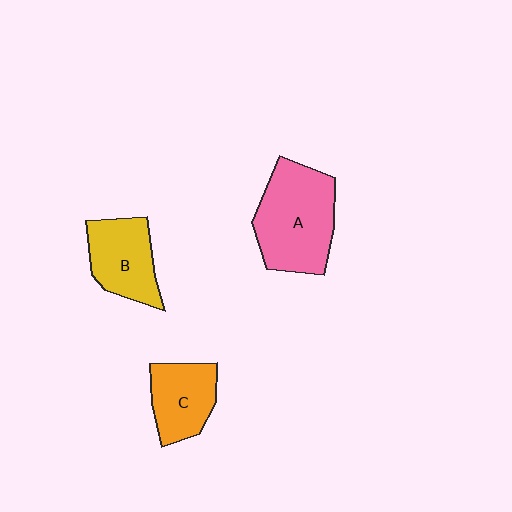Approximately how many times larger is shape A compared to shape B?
Approximately 1.5 times.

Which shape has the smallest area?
Shape C (orange).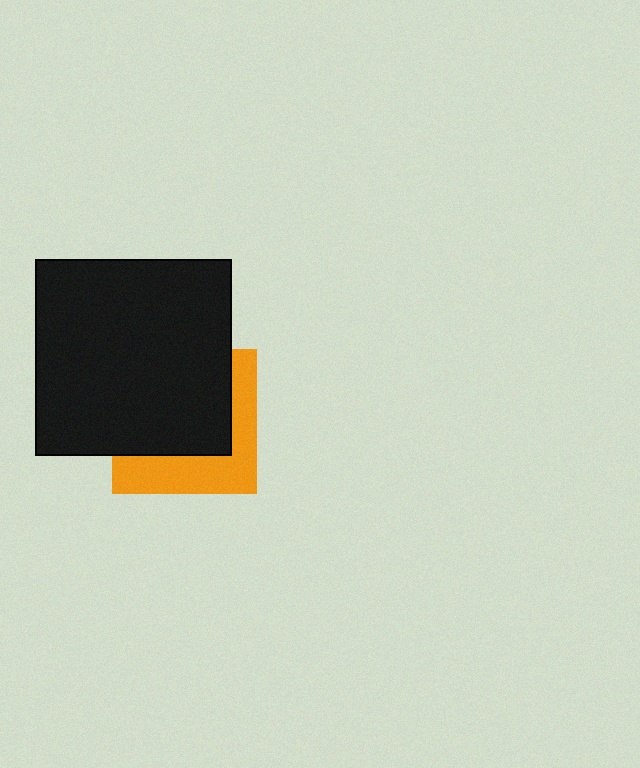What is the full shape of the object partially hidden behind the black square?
The partially hidden object is an orange square.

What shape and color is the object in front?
The object in front is a black square.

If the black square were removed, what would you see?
You would see the complete orange square.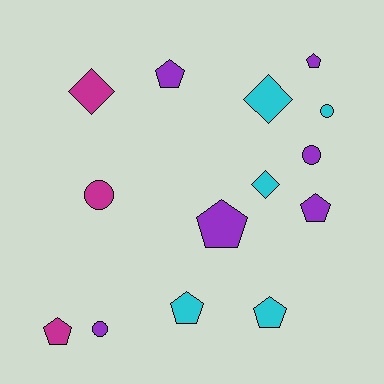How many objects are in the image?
There are 14 objects.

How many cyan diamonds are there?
There are 2 cyan diamonds.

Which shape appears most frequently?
Pentagon, with 7 objects.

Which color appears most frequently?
Purple, with 6 objects.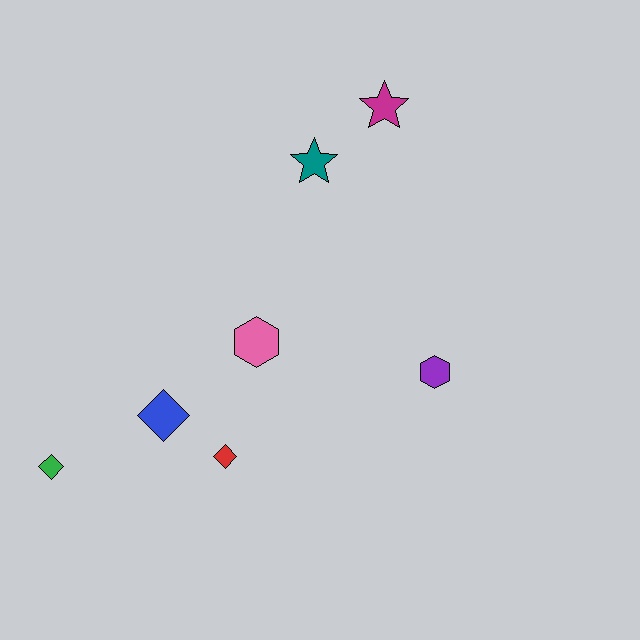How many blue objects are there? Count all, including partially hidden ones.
There is 1 blue object.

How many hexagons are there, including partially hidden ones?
There are 2 hexagons.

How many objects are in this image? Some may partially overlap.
There are 7 objects.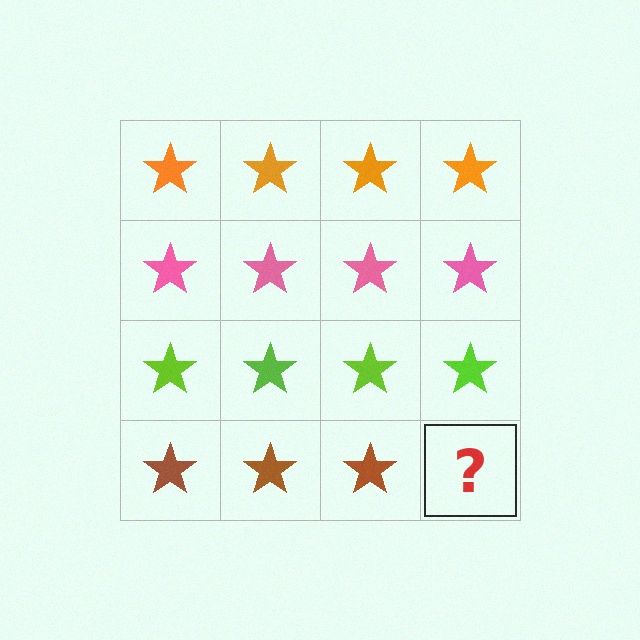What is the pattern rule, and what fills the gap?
The rule is that each row has a consistent color. The gap should be filled with a brown star.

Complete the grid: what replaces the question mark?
The question mark should be replaced with a brown star.